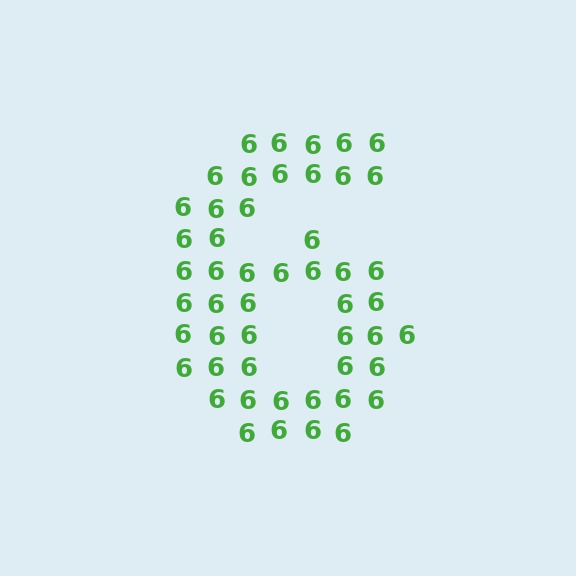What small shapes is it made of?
It is made of small digit 6's.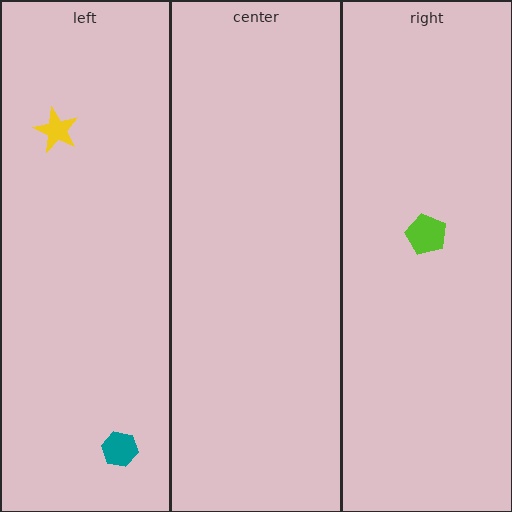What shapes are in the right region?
The lime pentagon.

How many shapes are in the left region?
2.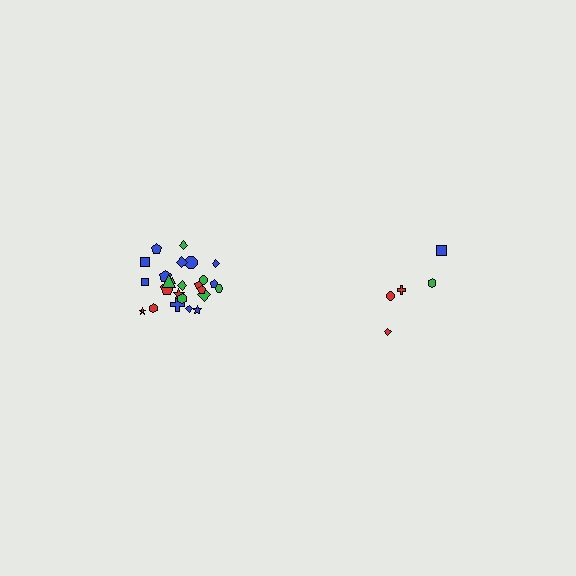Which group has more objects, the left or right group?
The left group.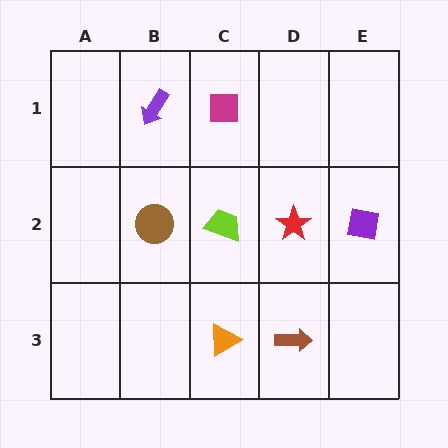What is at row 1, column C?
A magenta square.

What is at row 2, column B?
A brown circle.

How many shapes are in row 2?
4 shapes.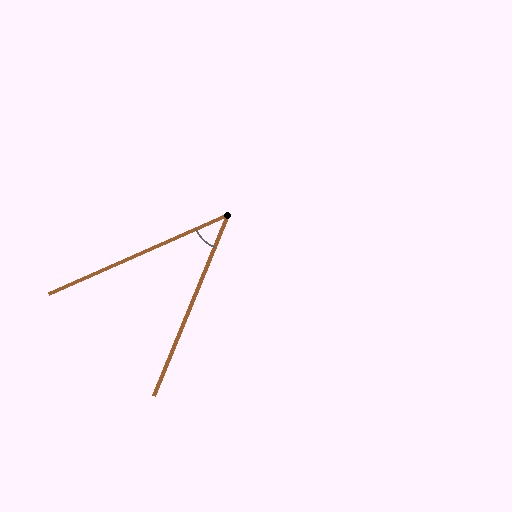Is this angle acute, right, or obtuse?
It is acute.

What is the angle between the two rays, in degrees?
Approximately 44 degrees.